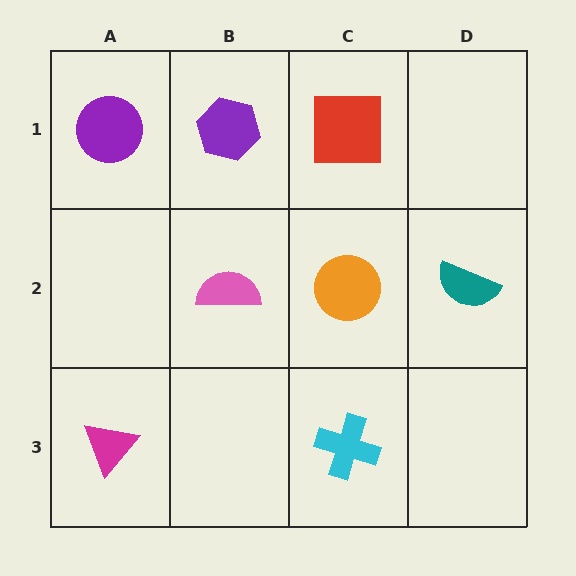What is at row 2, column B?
A pink semicircle.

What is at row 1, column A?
A purple circle.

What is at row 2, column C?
An orange circle.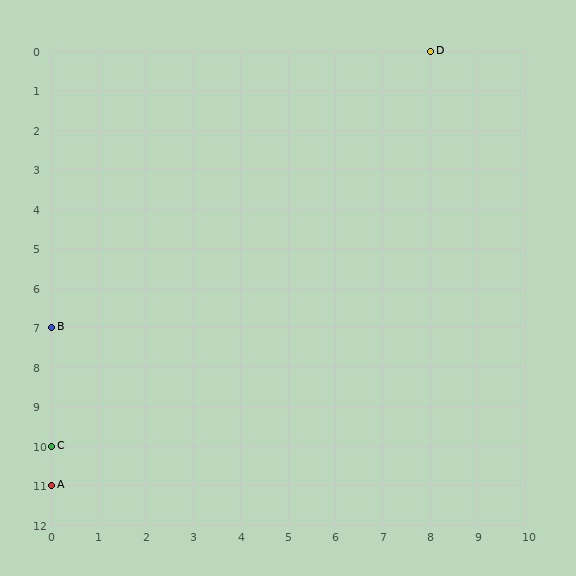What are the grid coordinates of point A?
Point A is at grid coordinates (0, 11).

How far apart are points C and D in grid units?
Points C and D are 8 columns and 10 rows apart (about 12.8 grid units diagonally).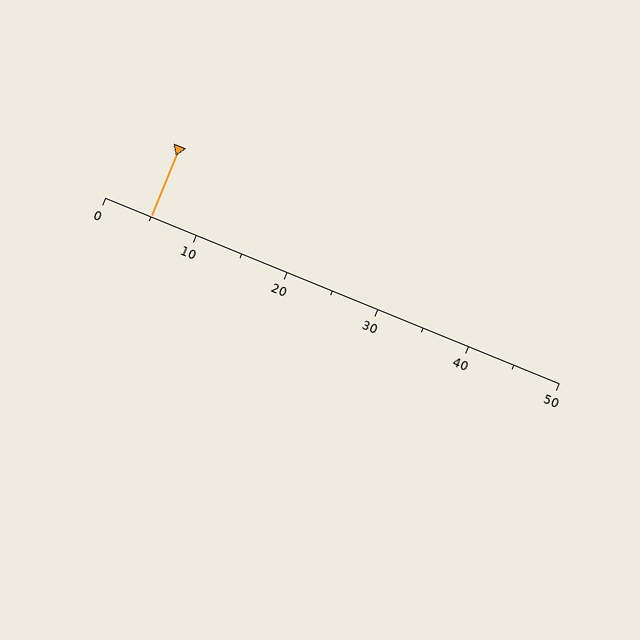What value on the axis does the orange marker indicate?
The marker indicates approximately 5.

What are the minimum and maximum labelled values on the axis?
The axis runs from 0 to 50.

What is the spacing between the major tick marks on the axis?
The major ticks are spaced 10 apart.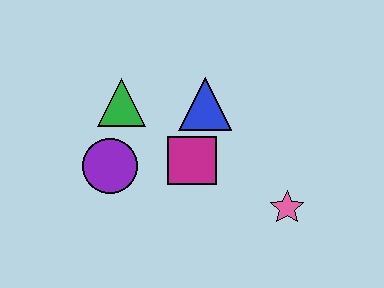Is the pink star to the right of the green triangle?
Yes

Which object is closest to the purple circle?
The green triangle is closest to the purple circle.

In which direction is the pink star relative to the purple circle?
The pink star is to the right of the purple circle.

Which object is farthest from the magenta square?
The pink star is farthest from the magenta square.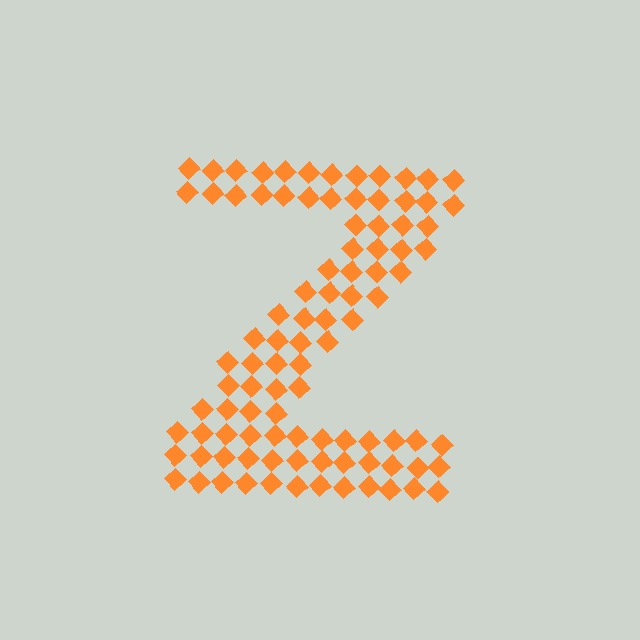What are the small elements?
The small elements are diamonds.